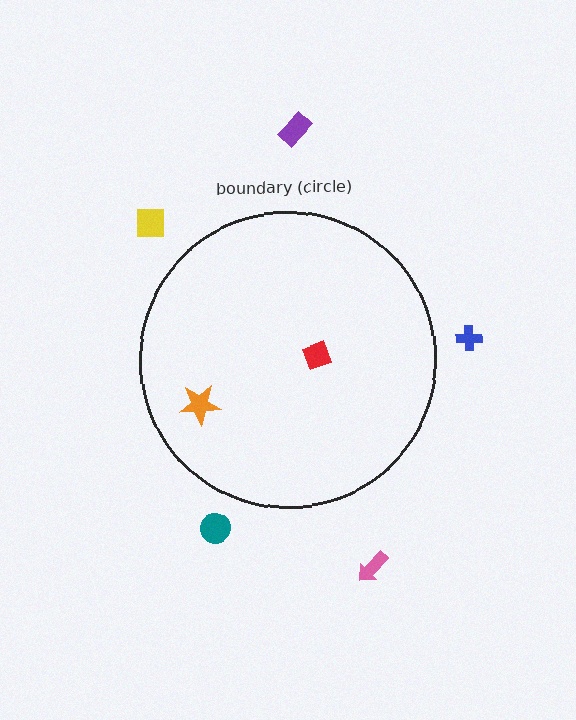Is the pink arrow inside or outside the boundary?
Outside.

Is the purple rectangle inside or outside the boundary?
Outside.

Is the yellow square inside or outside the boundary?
Outside.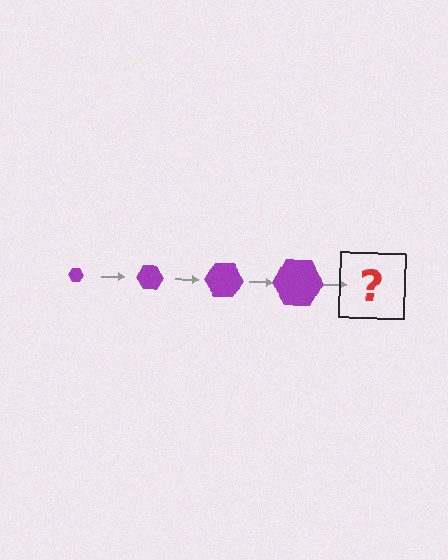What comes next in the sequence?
The next element should be a purple hexagon, larger than the previous one.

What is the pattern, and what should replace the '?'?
The pattern is that the hexagon gets progressively larger each step. The '?' should be a purple hexagon, larger than the previous one.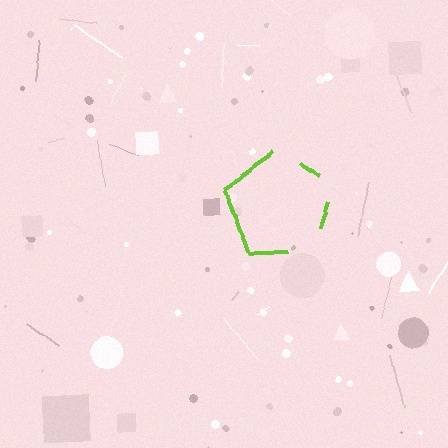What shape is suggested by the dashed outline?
The dashed outline suggests a pentagon.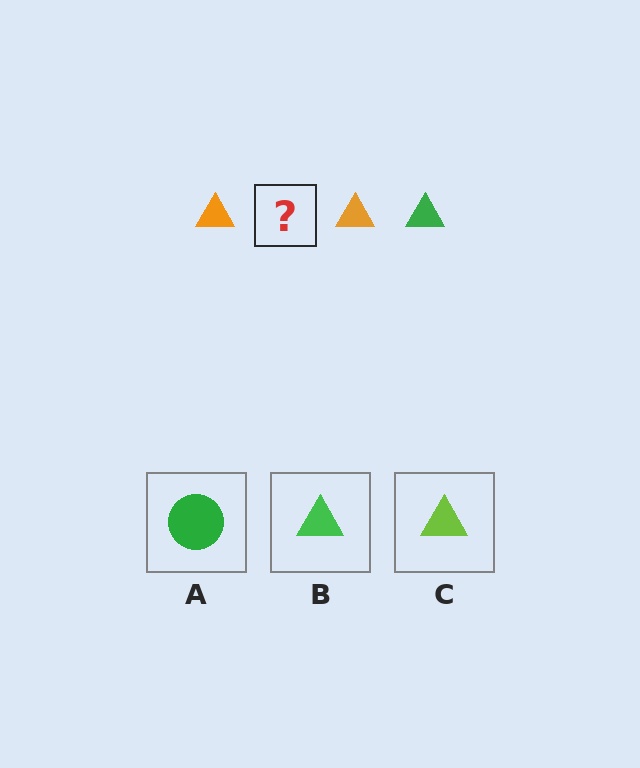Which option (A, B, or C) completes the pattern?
B.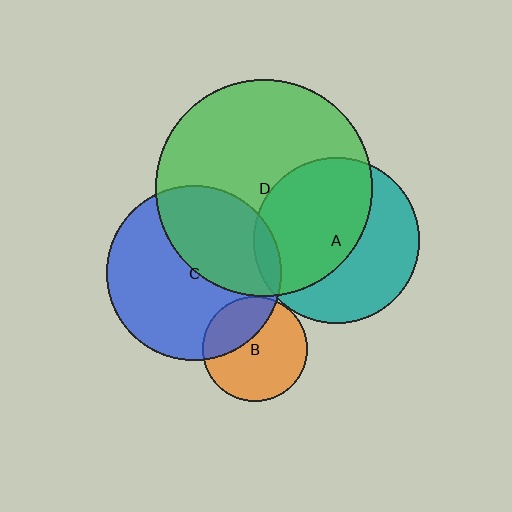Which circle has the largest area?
Circle D (green).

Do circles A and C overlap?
Yes.